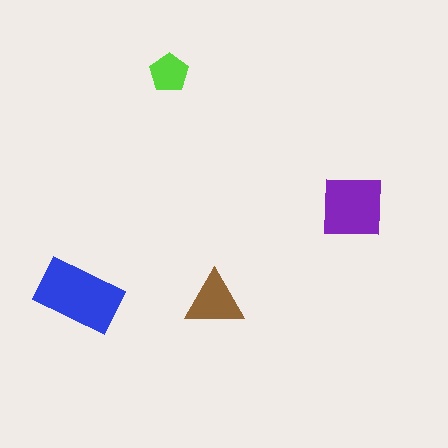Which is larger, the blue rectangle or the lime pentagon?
The blue rectangle.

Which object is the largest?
The blue rectangle.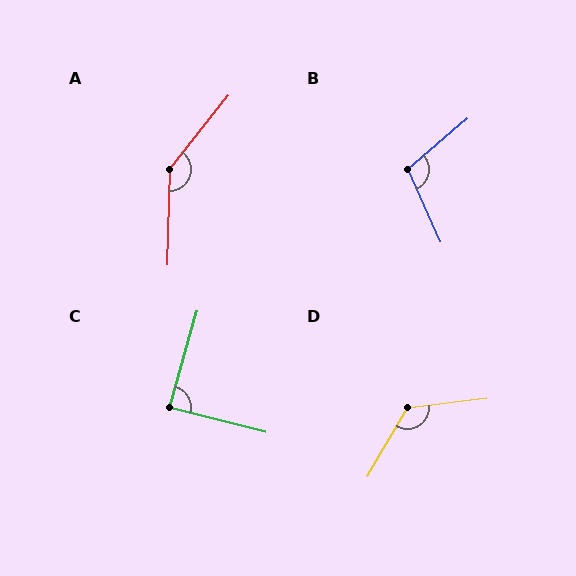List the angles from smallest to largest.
C (88°), B (106°), D (127°), A (143°).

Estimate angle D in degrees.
Approximately 127 degrees.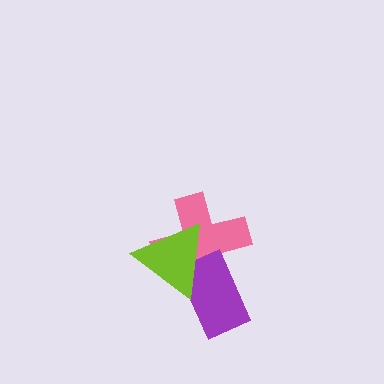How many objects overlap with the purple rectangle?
2 objects overlap with the purple rectangle.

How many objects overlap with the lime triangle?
2 objects overlap with the lime triangle.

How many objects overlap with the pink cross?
2 objects overlap with the pink cross.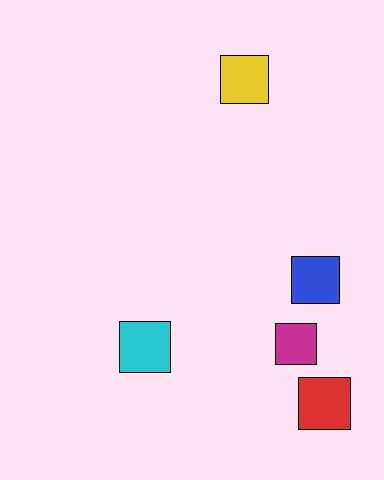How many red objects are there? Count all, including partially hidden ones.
There is 1 red object.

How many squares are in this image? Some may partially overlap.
There are 5 squares.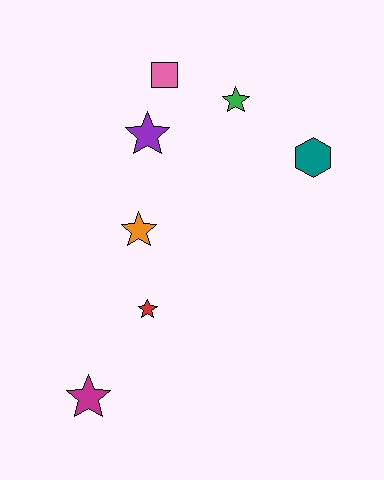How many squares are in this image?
There is 1 square.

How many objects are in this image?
There are 7 objects.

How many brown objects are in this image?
There are no brown objects.